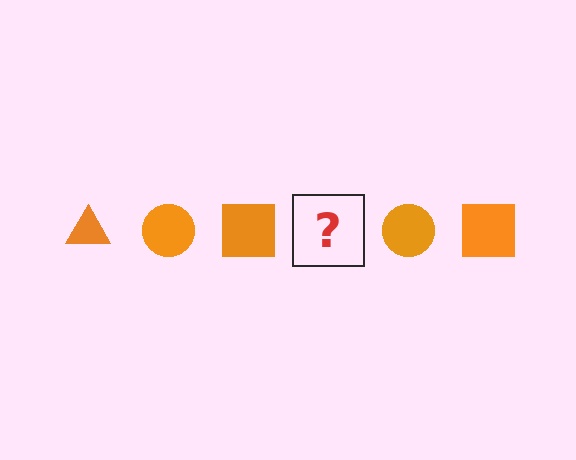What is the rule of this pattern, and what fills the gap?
The rule is that the pattern cycles through triangle, circle, square shapes in orange. The gap should be filled with an orange triangle.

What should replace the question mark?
The question mark should be replaced with an orange triangle.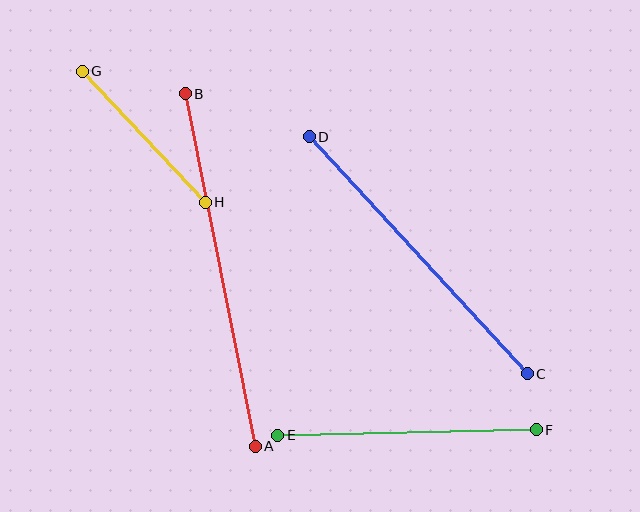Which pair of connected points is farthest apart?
Points A and B are farthest apart.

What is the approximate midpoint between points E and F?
The midpoint is at approximately (407, 432) pixels.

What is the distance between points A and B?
The distance is approximately 359 pixels.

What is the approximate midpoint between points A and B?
The midpoint is at approximately (220, 270) pixels.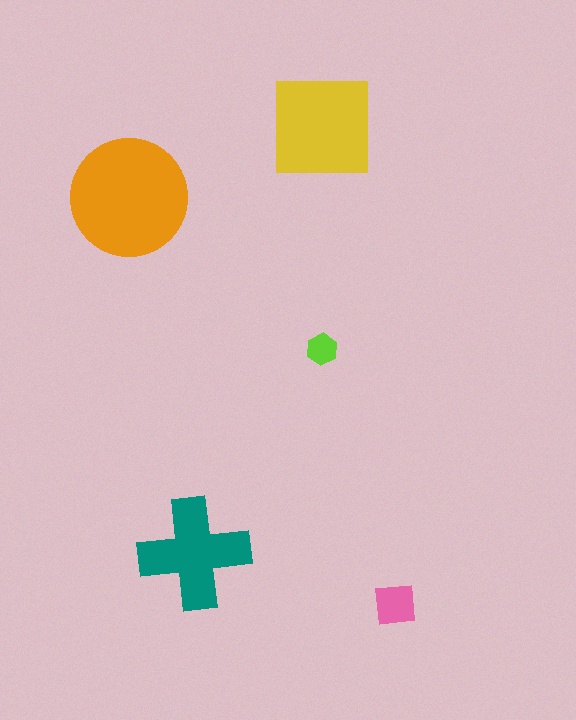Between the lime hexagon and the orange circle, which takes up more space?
The orange circle.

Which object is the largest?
The orange circle.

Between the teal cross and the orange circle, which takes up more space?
The orange circle.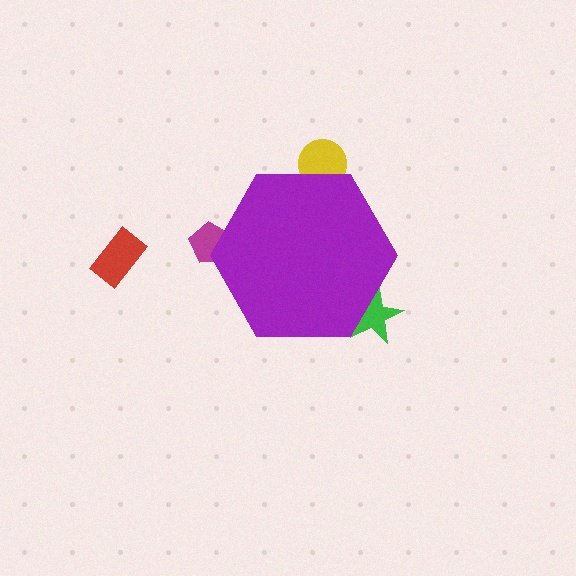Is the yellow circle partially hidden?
Yes, the yellow circle is partially hidden behind the purple hexagon.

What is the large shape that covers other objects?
A purple hexagon.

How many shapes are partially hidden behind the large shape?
3 shapes are partially hidden.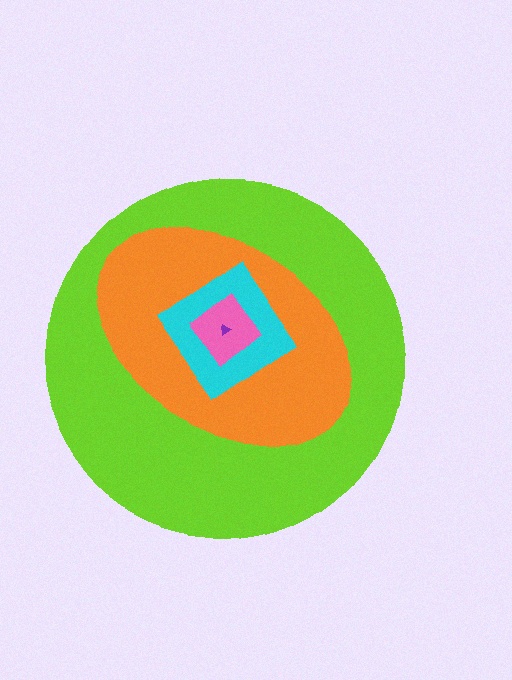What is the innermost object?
The purple triangle.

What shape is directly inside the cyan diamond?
The pink diamond.